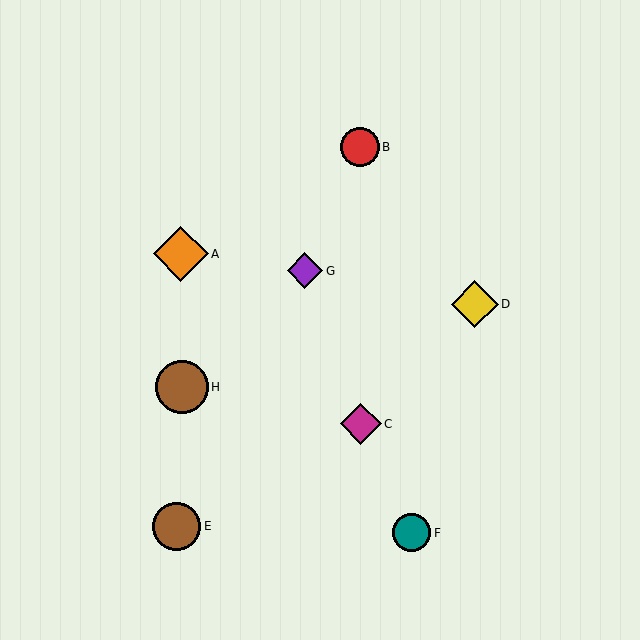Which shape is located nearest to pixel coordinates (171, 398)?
The brown circle (labeled H) at (182, 387) is nearest to that location.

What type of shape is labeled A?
Shape A is an orange diamond.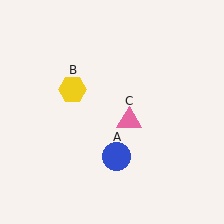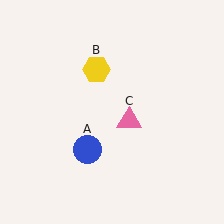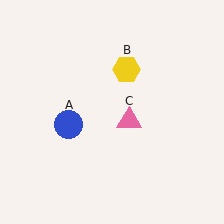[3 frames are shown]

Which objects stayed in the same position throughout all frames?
Pink triangle (object C) remained stationary.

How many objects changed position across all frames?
2 objects changed position: blue circle (object A), yellow hexagon (object B).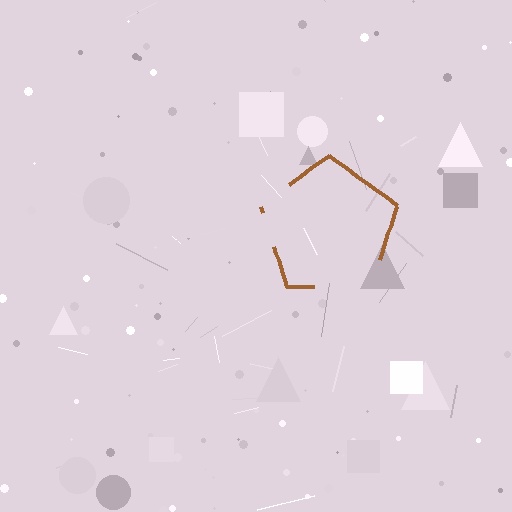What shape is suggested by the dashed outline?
The dashed outline suggests a pentagon.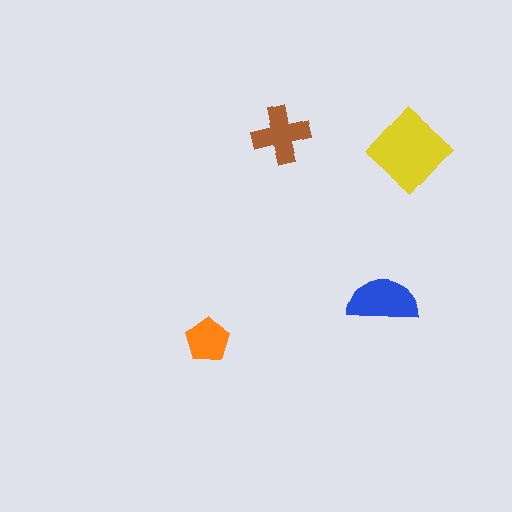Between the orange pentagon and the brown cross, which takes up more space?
The brown cross.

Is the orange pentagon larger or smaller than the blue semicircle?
Smaller.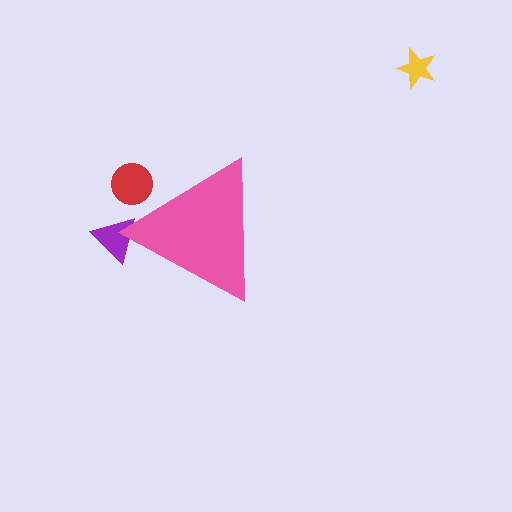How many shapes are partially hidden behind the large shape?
2 shapes are partially hidden.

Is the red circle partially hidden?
Yes, the red circle is partially hidden behind the pink triangle.